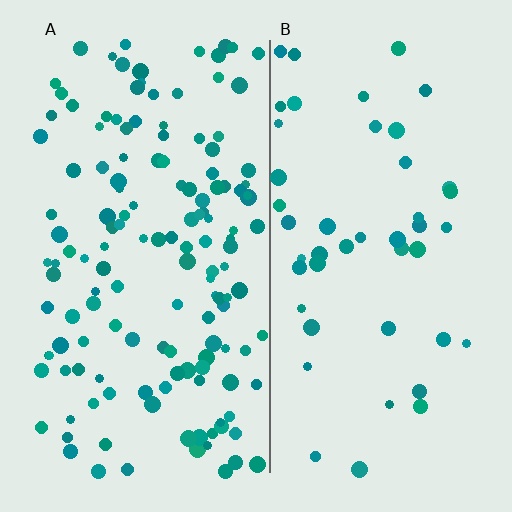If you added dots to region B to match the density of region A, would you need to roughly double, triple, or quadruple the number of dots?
Approximately triple.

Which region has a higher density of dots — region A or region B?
A (the left).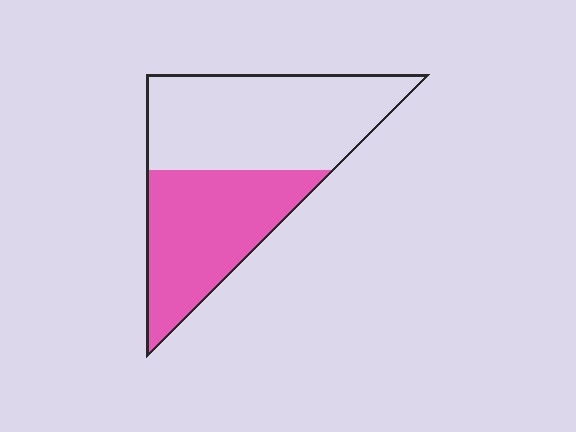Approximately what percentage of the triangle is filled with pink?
Approximately 45%.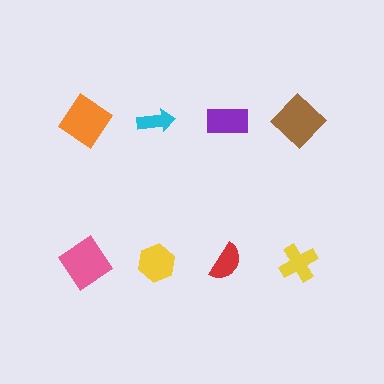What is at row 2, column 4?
A yellow cross.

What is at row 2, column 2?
A yellow hexagon.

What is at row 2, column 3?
A red semicircle.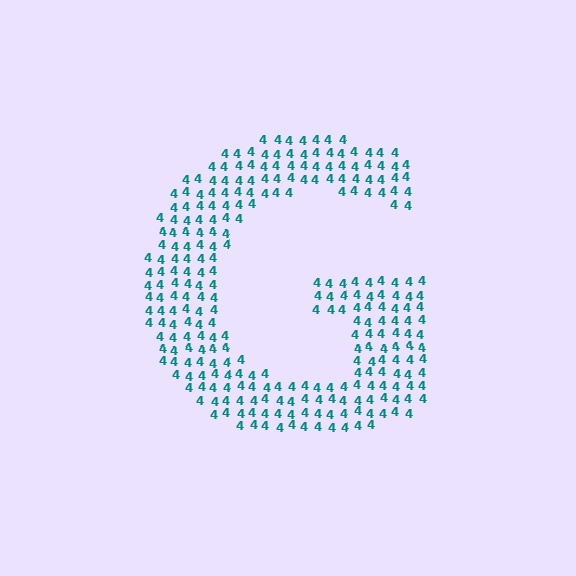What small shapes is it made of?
It is made of small digit 4's.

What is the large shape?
The large shape is the letter G.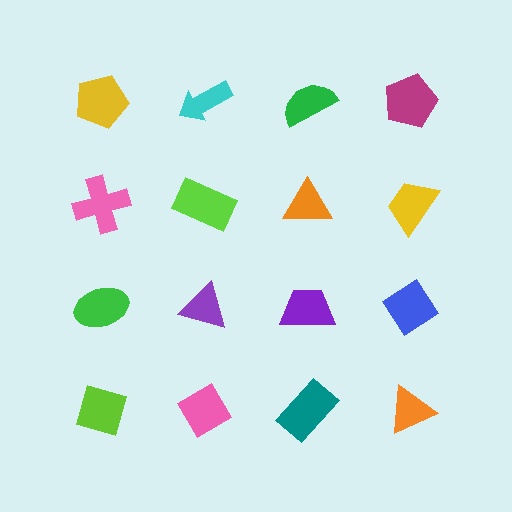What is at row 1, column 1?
A yellow pentagon.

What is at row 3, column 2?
A purple triangle.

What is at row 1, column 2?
A cyan arrow.